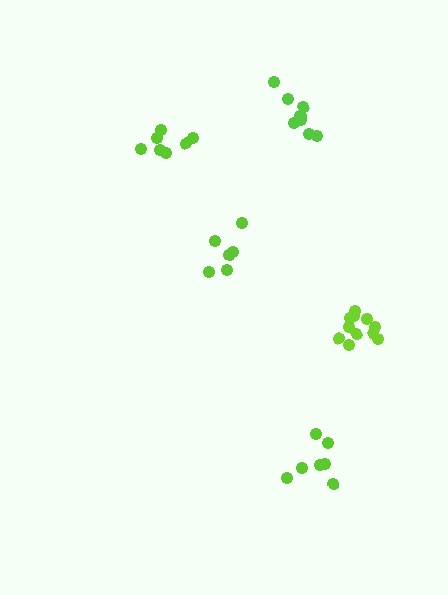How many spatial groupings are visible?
There are 5 spatial groupings.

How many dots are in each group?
Group 1: 7 dots, Group 2: 6 dots, Group 3: 7 dots, Group 4: 11 dots, Group 5: 8 dots (39 total).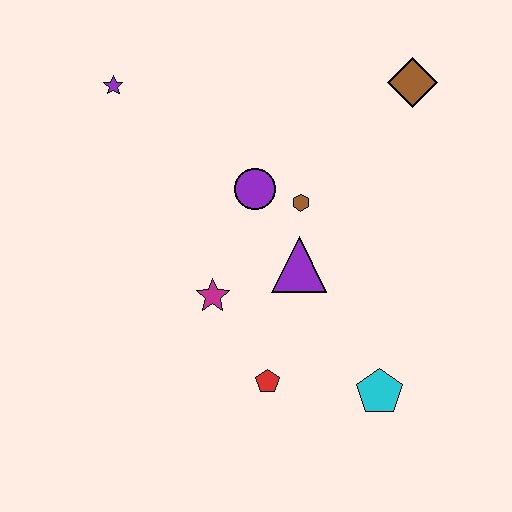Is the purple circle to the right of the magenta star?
Yes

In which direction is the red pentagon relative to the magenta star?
The red pentagon is below the magenta star.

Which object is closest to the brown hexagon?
The purple circle is closest to the brown hexagon.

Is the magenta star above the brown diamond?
No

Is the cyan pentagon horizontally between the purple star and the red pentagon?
No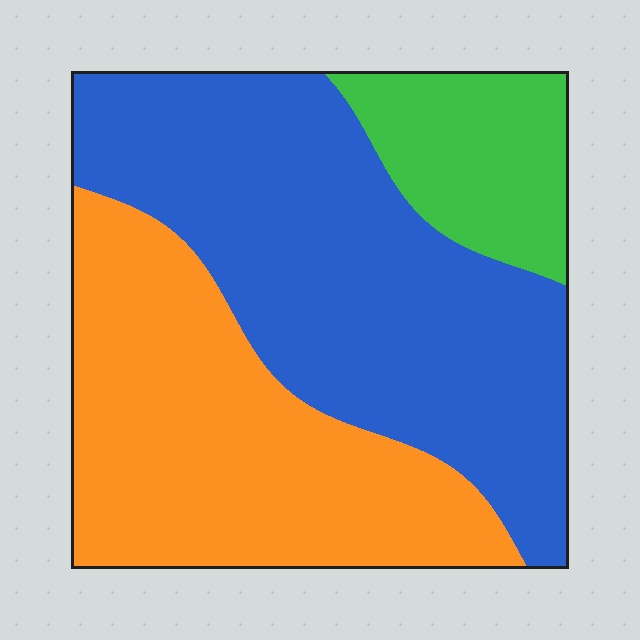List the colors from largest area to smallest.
From largest to smallest: blue, orange, green.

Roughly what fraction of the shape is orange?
Orange takes up about three eighths (3/8) of the shape.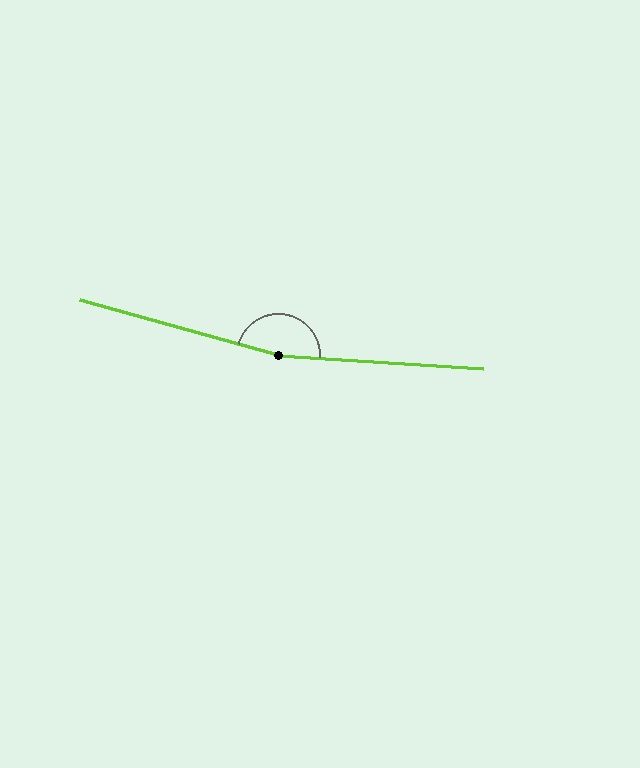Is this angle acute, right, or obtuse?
It is obtuse.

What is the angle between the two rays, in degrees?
Approximately 168 degrees.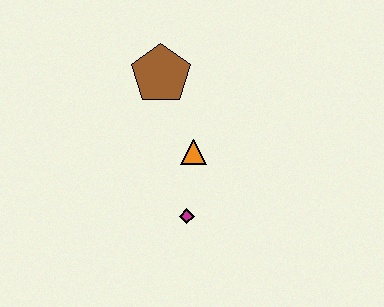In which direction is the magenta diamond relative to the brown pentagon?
The magenta diamond is below the brown pentagon.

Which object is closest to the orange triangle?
The magenta diamond is closest to the orange triangle.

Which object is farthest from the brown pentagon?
The magenta diamond is farthest from the brown pentagon.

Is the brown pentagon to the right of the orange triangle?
No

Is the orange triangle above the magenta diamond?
Yes